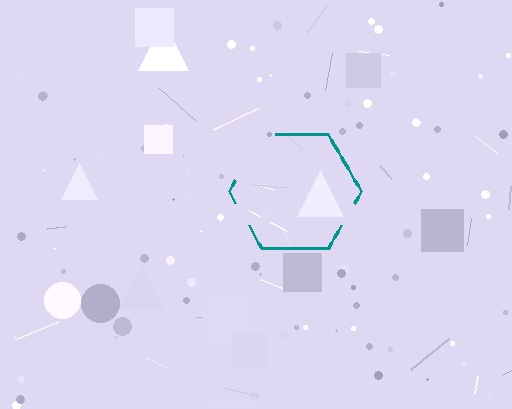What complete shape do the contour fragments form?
The contour fragments form a hexagon.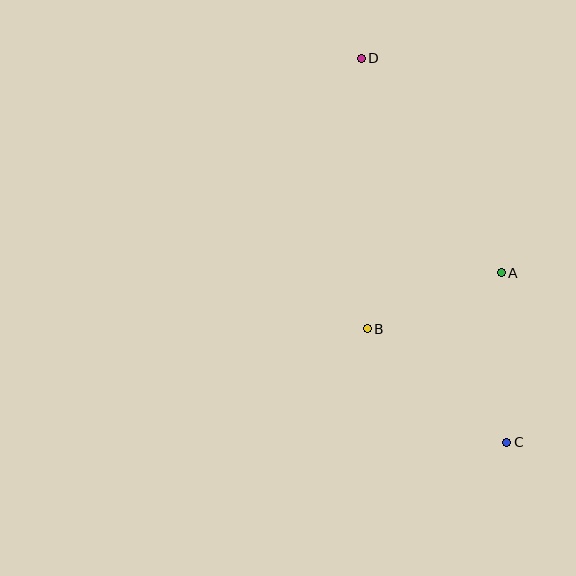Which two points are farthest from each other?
Points C and D are farthest from each other.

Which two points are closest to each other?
Points A and B are closest to each other.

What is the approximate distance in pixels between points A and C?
The distance between A and C is approximately 169 pixels.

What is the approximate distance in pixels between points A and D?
The distance between A and D is approximately 256 pixels.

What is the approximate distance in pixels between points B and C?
The distance between B and C is approximately 180 pixels.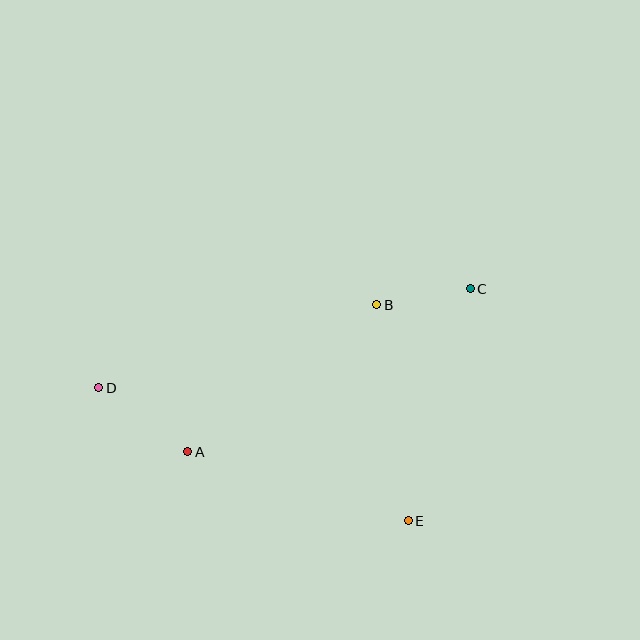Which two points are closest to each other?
Points B and C are closest to each other.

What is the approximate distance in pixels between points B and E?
The distance between B and E is approximately 219 pixels.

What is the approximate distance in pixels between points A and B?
The distance between A and B is approximately 240 pixels.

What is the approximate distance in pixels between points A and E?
The distance between A and E is approximately 231 pixels.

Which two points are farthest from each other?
Points C and D are farthest from each other.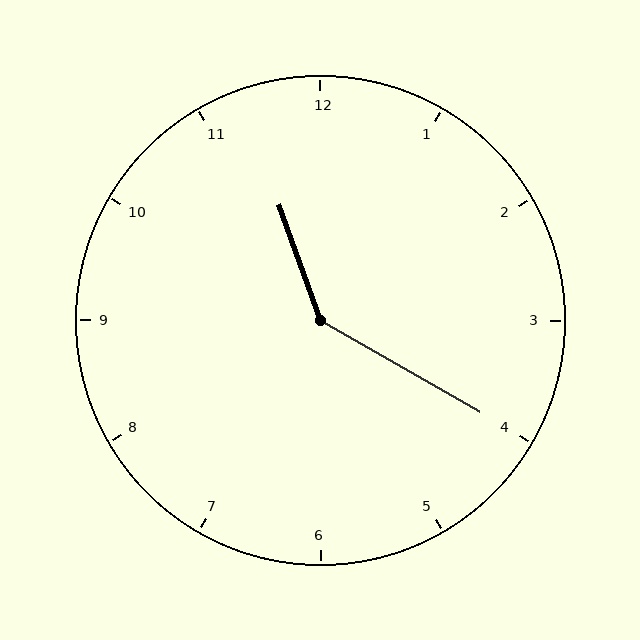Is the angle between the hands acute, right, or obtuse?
It is obtuse.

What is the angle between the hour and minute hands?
Approximately 140 degrees.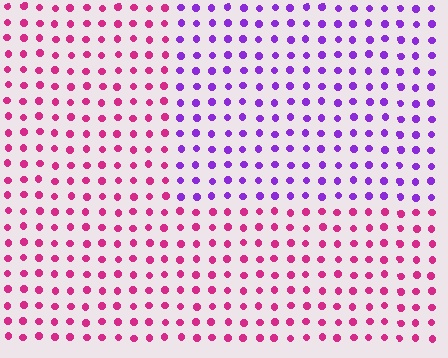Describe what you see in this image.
The image is filled with small magenta elements in a uniform arrangement. A rectangle-shaped region is visible where the elements are tinted to a slightly different hue, forming a subtle color boundary.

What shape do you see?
I see a rectangle.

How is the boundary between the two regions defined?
The boundary is defined purely by a slight shift in hue (about 52 degrees). Spacing, size, and orientation are identical on both sides.